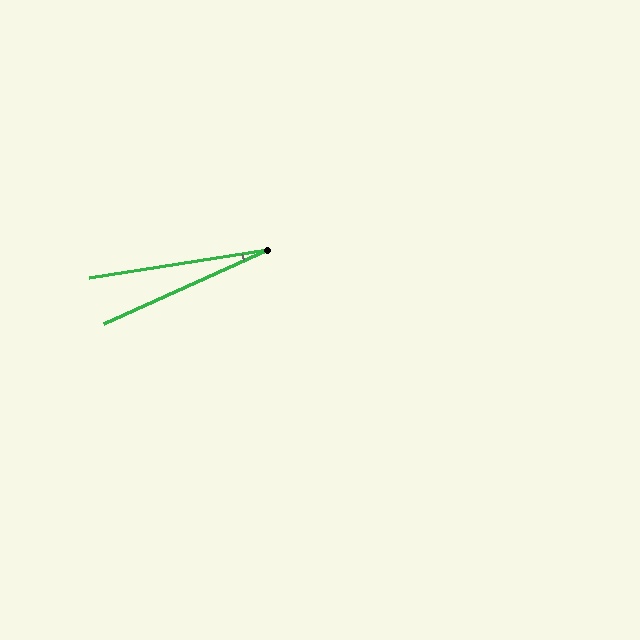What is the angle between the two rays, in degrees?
Approximately 15 degrees.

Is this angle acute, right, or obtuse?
It is acute.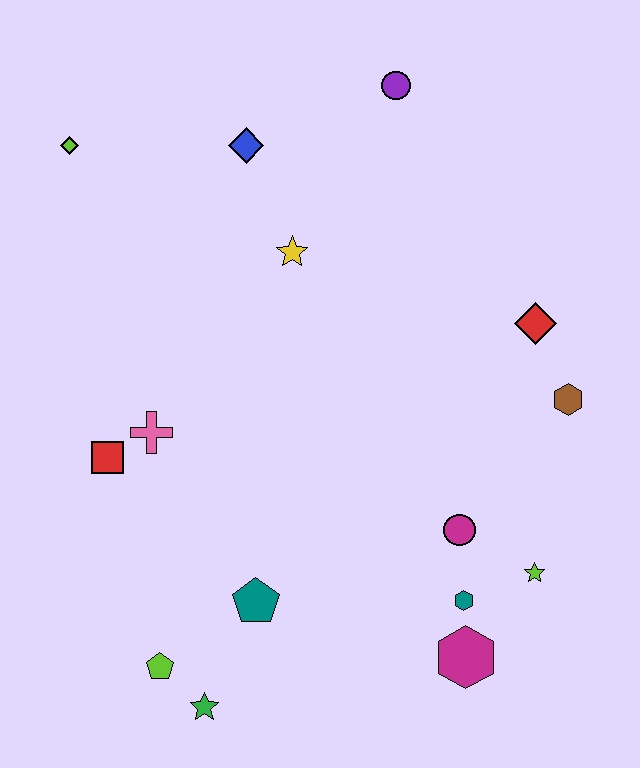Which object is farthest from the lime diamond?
The magenta hexagon is farthest from the lime diamond.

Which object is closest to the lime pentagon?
The green star is closest to the lime pentagon.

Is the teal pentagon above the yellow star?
No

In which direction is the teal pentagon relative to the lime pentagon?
The teal pentagon is to the right of the lime pentagon.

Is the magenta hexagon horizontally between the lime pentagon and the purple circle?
No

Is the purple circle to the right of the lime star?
No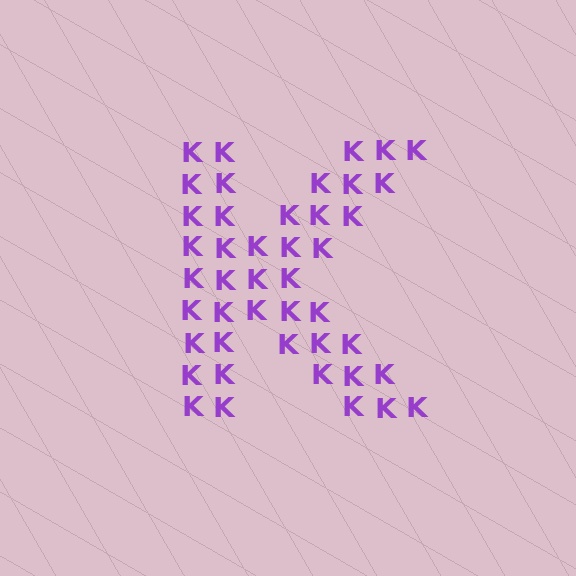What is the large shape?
The large shape is the letter K.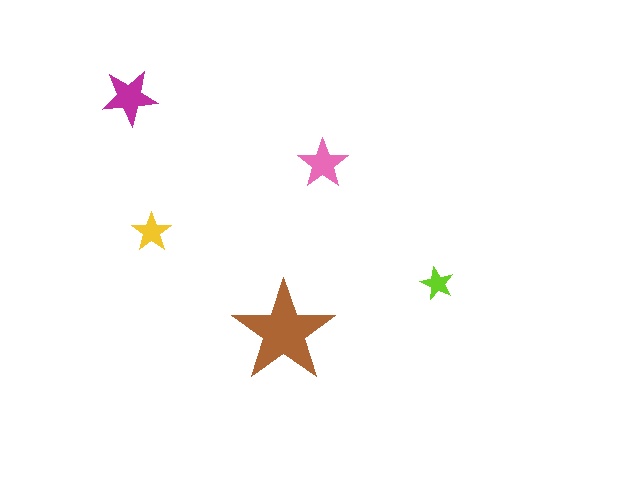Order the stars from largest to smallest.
the brown one, the magenta one, the pink one, the yellow one, the lime one.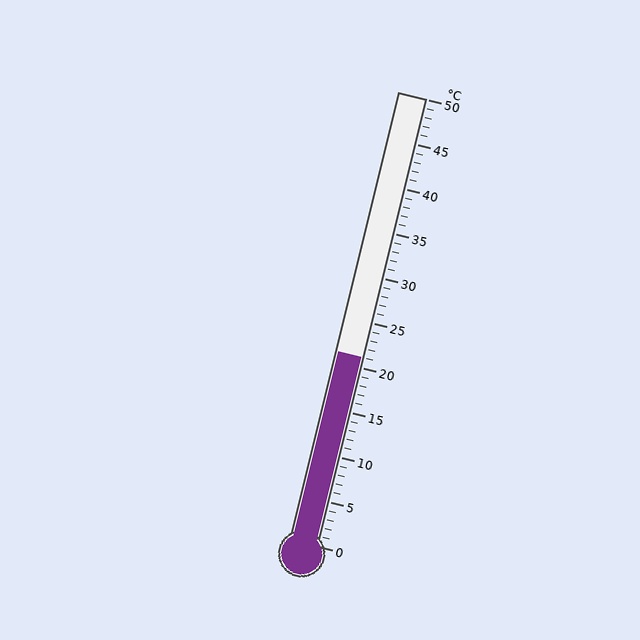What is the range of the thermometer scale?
The thermometer scale ranges from 0°C to 50°C.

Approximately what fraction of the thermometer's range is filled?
The thermometer is filled to approximately 40% of its range.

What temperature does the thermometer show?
The thermometer shows approximately 21°C.